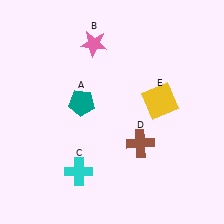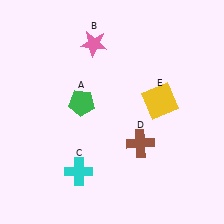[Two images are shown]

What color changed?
The pentagon (A) changed from teal in Image 1 to green in Image 2.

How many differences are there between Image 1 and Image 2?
There is 1 difference between the two images.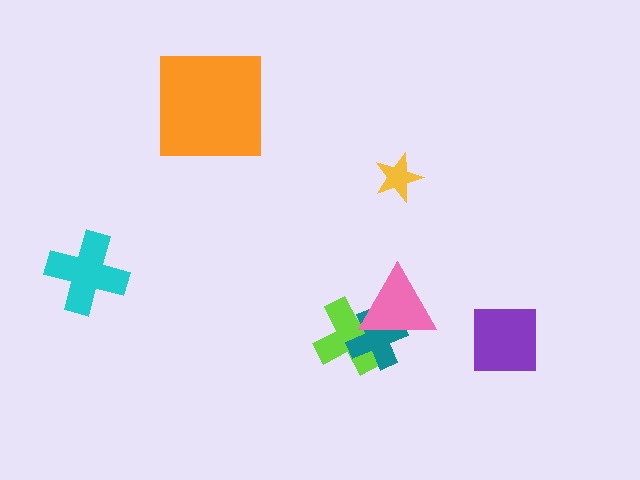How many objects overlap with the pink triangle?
2 objects overlap with the pink triangle.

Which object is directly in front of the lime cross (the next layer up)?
The teal cross is directly in front of the lime cross.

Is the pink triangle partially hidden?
No, no other shape covers it.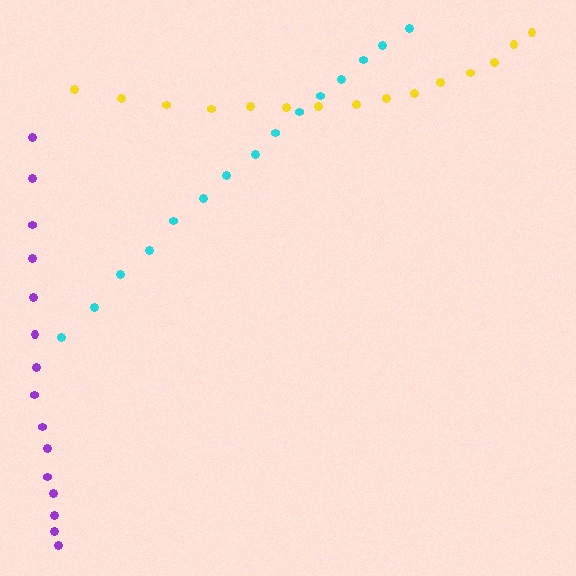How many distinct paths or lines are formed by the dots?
There are 3 distinct paths.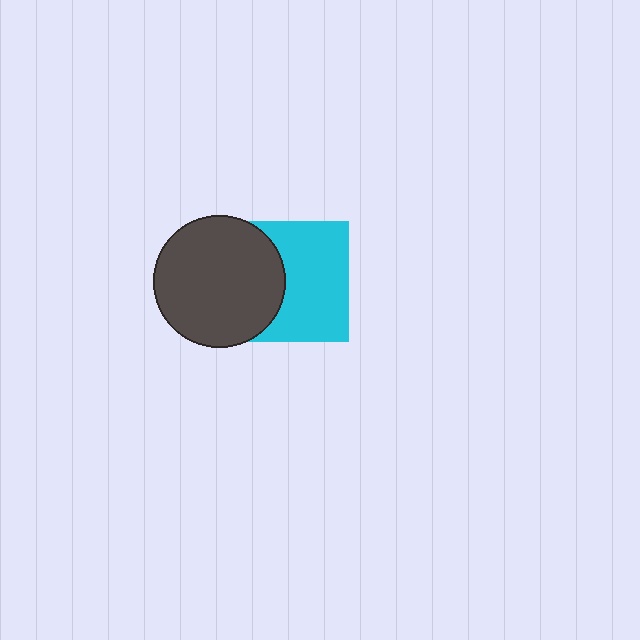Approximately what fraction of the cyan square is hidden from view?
Roughly 39% of the cyan square is hidden behind the dark gray circle.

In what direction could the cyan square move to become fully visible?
The cyan square could move right. That would shift it out from behind the dark gray circle entirely.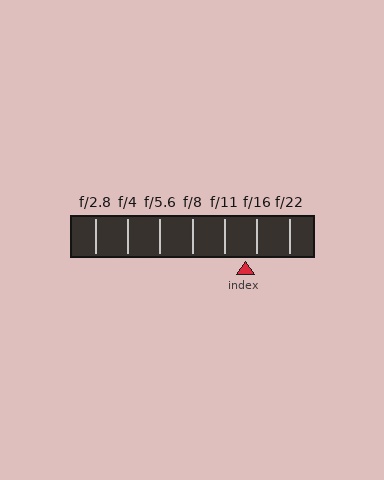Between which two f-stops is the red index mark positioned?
The index mark is between f/11 and f/16.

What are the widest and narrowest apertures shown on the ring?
The widest aperture shown is f/2.8 and the narrowest is f/22.